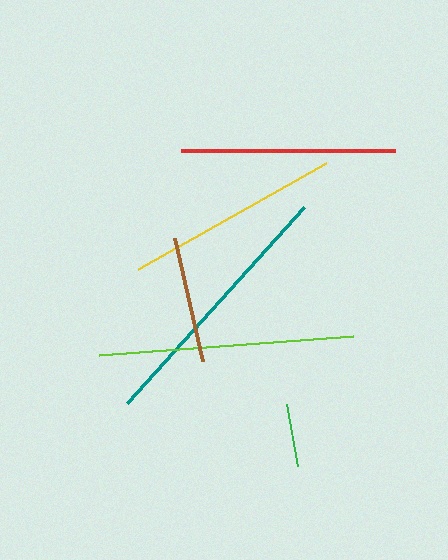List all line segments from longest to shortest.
From longest to shortest: teal, lime, yellow, red, brown, green.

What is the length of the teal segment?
The teal segment is approximately 264 pixels long.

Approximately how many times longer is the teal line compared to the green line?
The teal line is approximately 4.2 times the length of the green line.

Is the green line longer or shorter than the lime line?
The lime line is longer than the green line.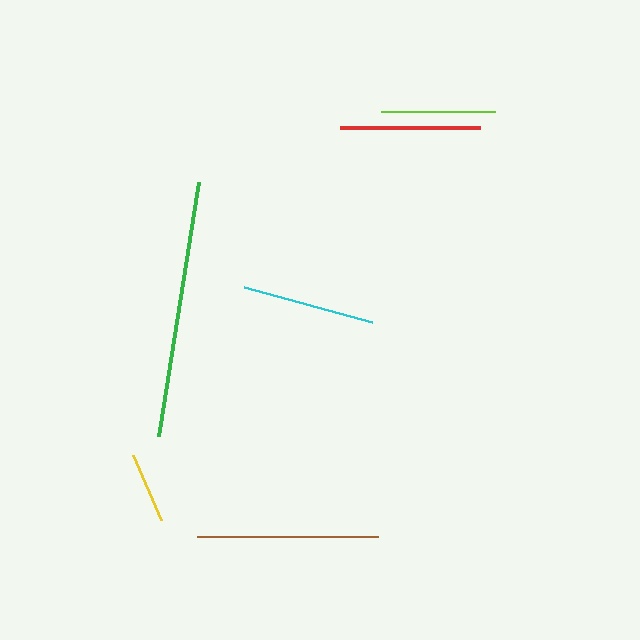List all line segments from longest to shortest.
From longest to shortest: green, brown, red, cyan, lime, yellow.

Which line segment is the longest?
The green line is the longest at approximately 256 pixels.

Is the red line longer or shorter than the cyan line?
The red line is longer than the cyan line.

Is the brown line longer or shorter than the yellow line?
The brown line is longer than the yellow line.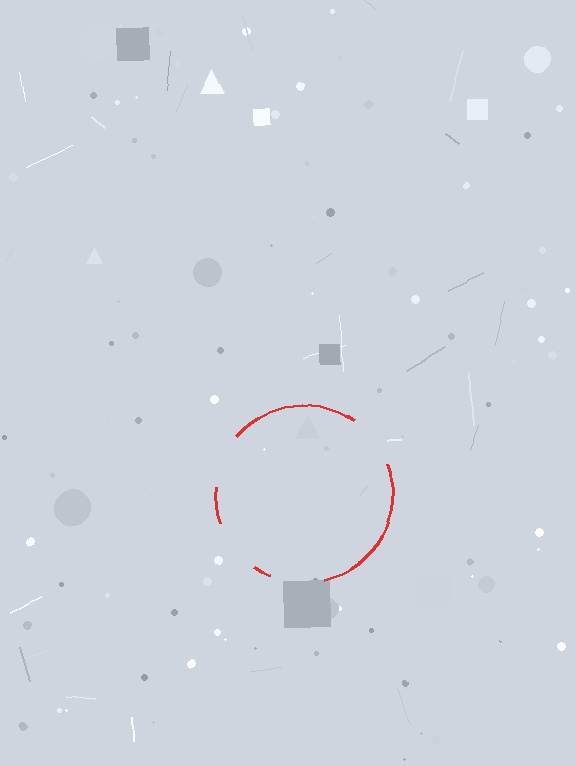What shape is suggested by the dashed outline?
The dashed outline suggests a circle.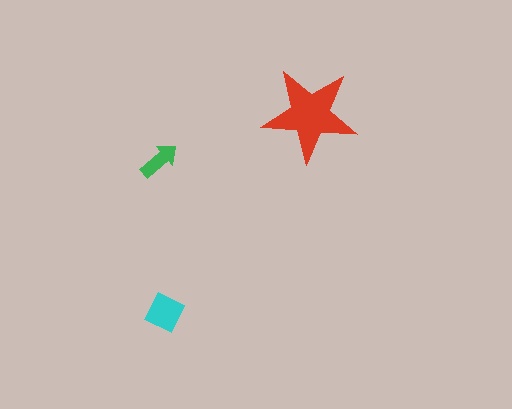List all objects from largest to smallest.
The red star, the cyan square, the green arrow.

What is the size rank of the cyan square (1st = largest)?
2nd.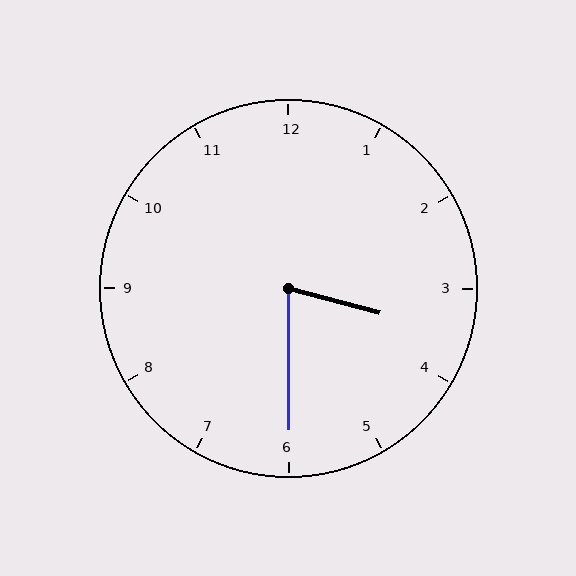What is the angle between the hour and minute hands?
Approximately 75 degrees.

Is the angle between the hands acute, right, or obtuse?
It is acute.